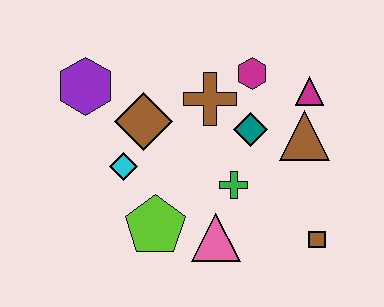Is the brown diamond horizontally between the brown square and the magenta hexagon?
No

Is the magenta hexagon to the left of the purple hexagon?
No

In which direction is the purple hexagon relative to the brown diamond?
The purple hexagon is to the left of the brown diamond.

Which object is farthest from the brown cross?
The brown square is farthest from the brown cross.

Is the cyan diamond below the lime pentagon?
No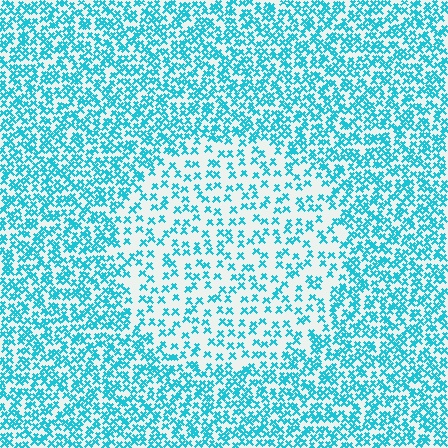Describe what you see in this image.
The image contains small cyan elements arranged at two different densities. A circle-shaped region is visible where the elements are less densely packed than the surrounding area.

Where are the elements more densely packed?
The elements are more densely packed outside the circle boundary.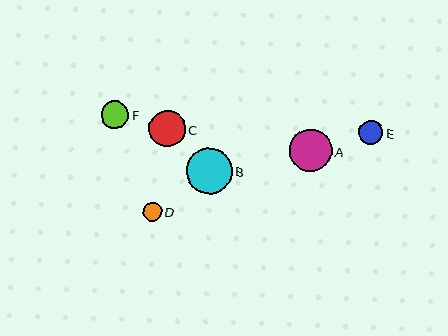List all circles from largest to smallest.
From largest to smallest: B, A, C, F, E, D.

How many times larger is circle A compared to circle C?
Circle A is approximately 1.2 times the size of circle C.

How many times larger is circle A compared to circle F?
Circle A is approximately 1.6 times the size of circle F.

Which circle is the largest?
Circle B is the largest with a size of approximately 45 pixels.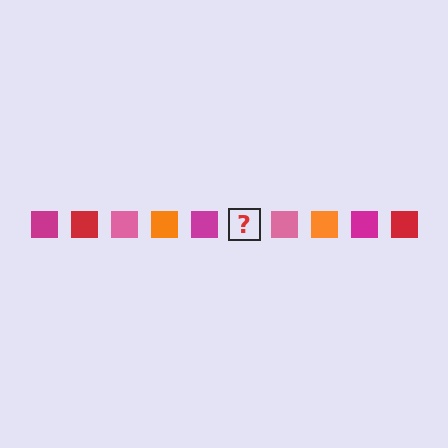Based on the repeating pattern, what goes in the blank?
The blank should be a red square.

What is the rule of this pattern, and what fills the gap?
The rule is that the pattern cycles through magenta, red, pink, orange squares. The gap should be filled with a red square.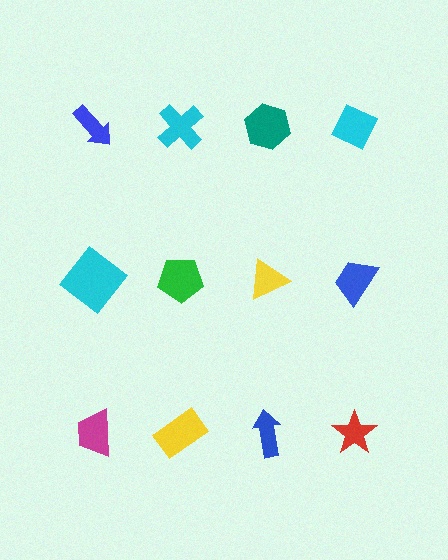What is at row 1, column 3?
A teal hexagon.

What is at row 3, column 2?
A yellow rectangle.